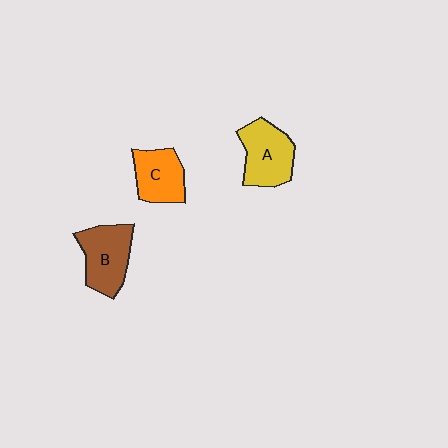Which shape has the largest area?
Shape B (brown).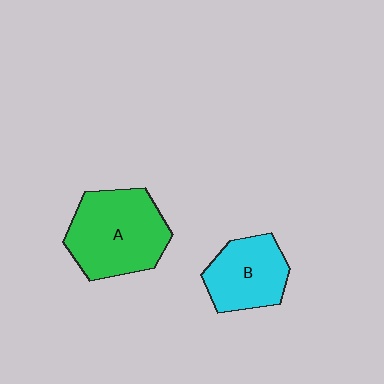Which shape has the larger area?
Shape A (green).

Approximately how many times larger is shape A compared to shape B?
Approximately 1.5 times.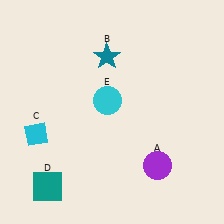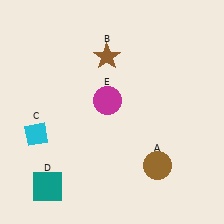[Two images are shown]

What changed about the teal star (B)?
In Image 1, B is teal. In Image 2, it changed to brown.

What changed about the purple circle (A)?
In Image 1, A is purple. In Image 2, it changed to brown.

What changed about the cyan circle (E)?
In Image 1, E is cyan. In Image 2, it changed to magenta.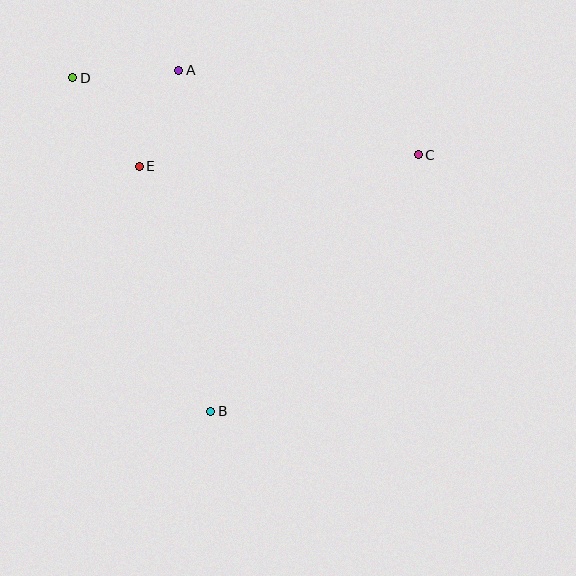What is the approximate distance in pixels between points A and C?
The distance between A and C is approximately 254 pixels.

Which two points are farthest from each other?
Points B and D are farthest from each other.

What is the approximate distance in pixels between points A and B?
The distance between A and B is approximately 342 pixels.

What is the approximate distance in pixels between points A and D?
The distance between A and D is approximately 106 pixels.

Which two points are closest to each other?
Points A and E are closest to each other.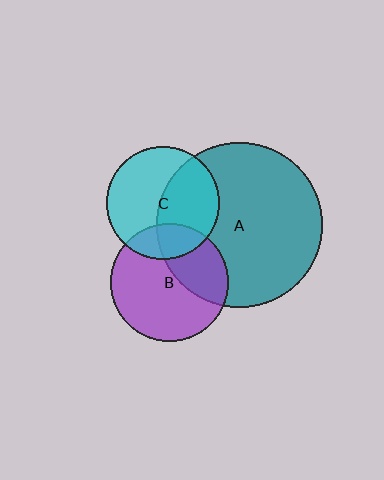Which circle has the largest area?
Circle A (teal).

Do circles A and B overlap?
Yes.